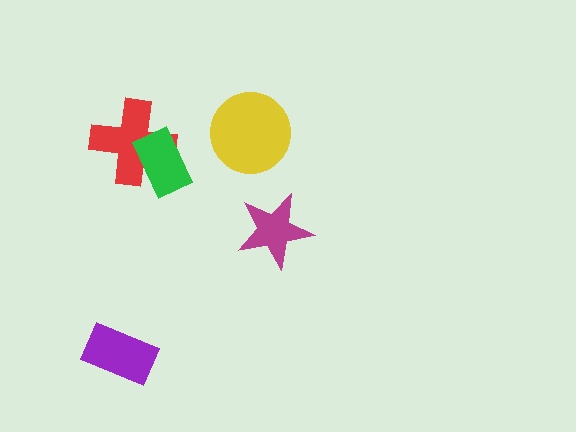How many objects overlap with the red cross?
1 object overlaps with the red cross.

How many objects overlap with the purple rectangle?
0 objects overlap with the purple rectangle.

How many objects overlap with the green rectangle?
1 object overlaps with the green rectangle.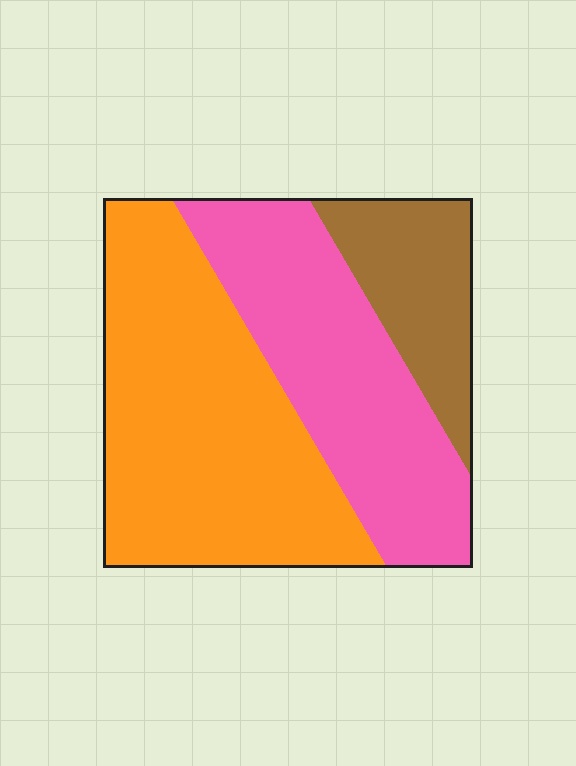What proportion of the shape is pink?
Pink covers roughly 35% of the shape.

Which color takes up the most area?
Orange, at roughly 50%.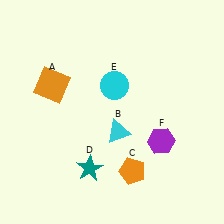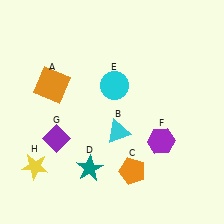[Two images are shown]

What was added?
A purple diamond (G), a yellow star (H) were added in Image 2.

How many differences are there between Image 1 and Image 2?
There are 2 differences between the two images.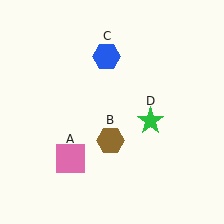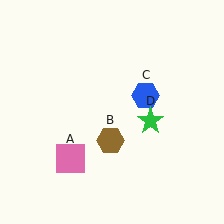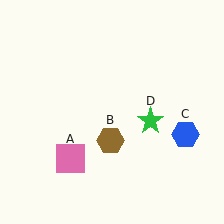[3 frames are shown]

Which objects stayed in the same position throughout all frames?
Pink square (object A) and brown hexagon (object B) and green star (object D) remained stationary.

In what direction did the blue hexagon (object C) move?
The blue hexagon (object C) moved down and to the right.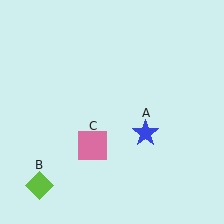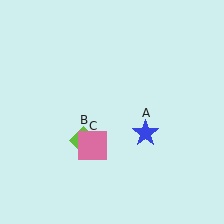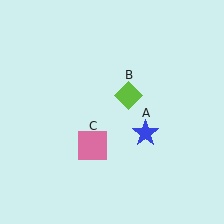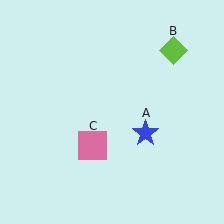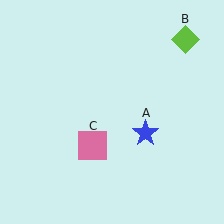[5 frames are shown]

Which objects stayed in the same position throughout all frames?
Blue star (object A) and pink square (object C) remained stationary.